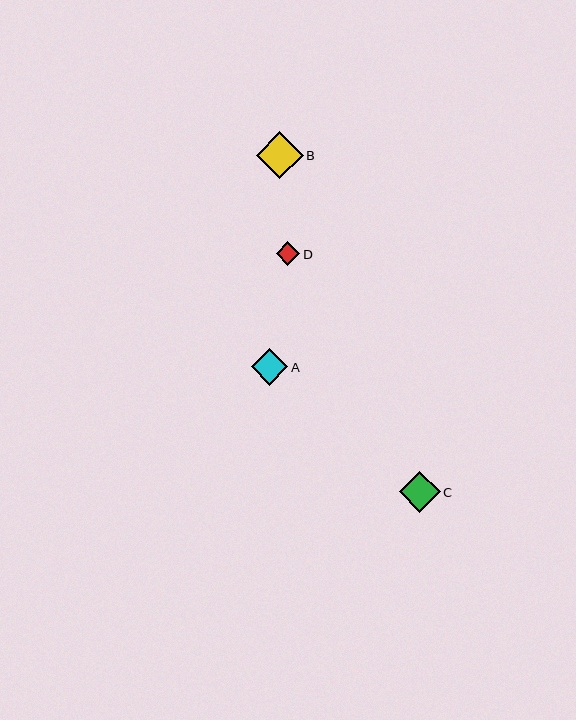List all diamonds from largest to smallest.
From largest to smallest: B, C, A, D.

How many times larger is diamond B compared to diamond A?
Diamond B is approximately 1.3 times the size of diamond A.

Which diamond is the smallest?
Diamond D is the smallest with a size of approximately 23 pixels.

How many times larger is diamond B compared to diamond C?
Diamond B is approximately 1.1 times the size of diamond C.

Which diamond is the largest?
Diamond B is the largest with a size of approximately 46 pixels.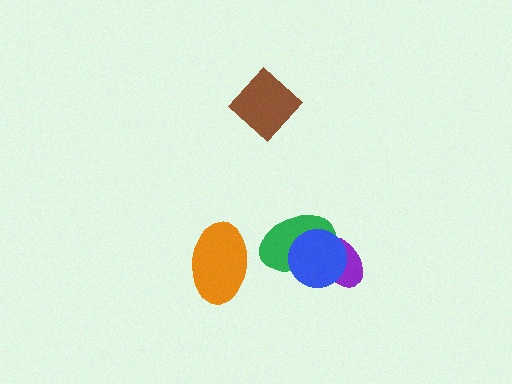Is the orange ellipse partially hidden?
No, no other shape covers it.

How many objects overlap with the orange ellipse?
0 objects overlap with the orange ellipse.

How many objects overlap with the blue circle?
2 objects overlap with the blue circle.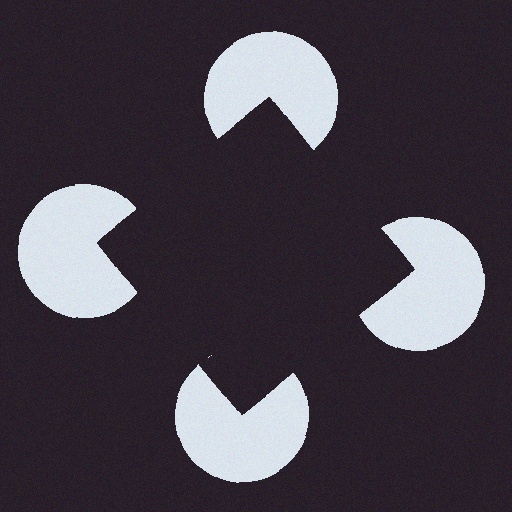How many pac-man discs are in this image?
There are 4 — one at each vertex of the illusory square.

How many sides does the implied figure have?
4 sides.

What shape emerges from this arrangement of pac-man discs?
An illusory square — its edges are inferred from the aligned wedge cuts in the pac-man discs, not physically drawn.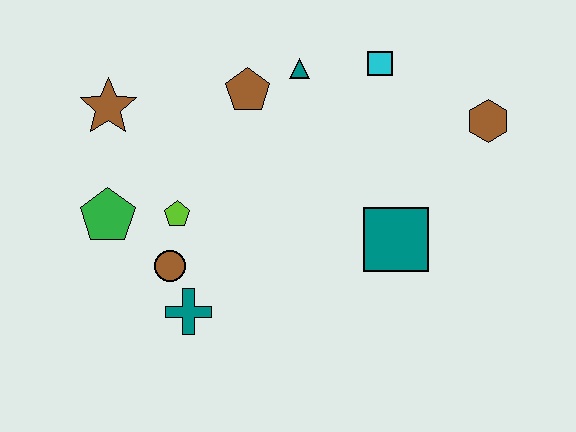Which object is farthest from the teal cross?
The brown hexagon is farthest from the teal cross.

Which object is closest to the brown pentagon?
The teal triangle is closest to the brown pentagon.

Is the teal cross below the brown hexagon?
Yes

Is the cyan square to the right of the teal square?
No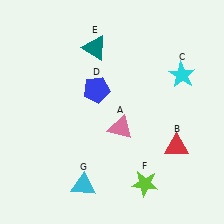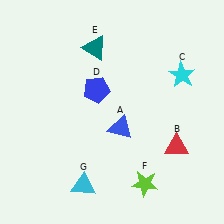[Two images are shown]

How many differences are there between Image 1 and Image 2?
There is 1 difference between the two images.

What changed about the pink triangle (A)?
In Image 1, A is pink. In Image 2, it changed to blue.